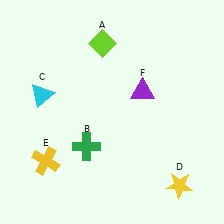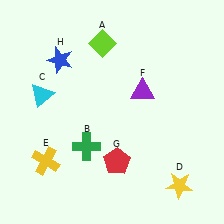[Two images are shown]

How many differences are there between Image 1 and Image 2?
There are 2 differences between the two images.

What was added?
A red pentagon (G), a blue star (H) were added in Image 2.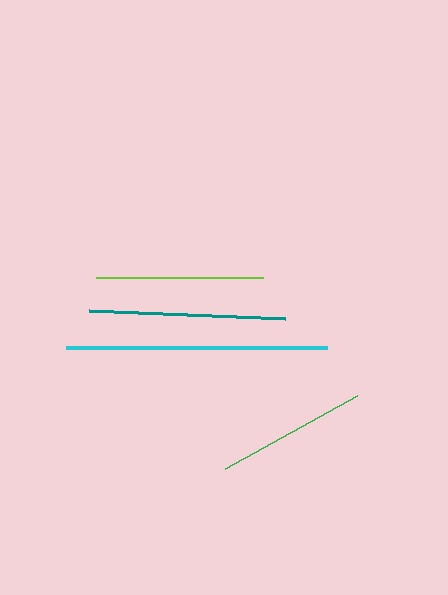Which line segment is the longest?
The cyan line is the longest at approximately 261 pixels.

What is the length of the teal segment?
The teal segment is approximately 196 pixels long.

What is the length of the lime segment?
The lime segment is approximately 167 pixels long.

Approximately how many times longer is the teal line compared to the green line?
The teal line is approximately 1.3 times the length of the green line.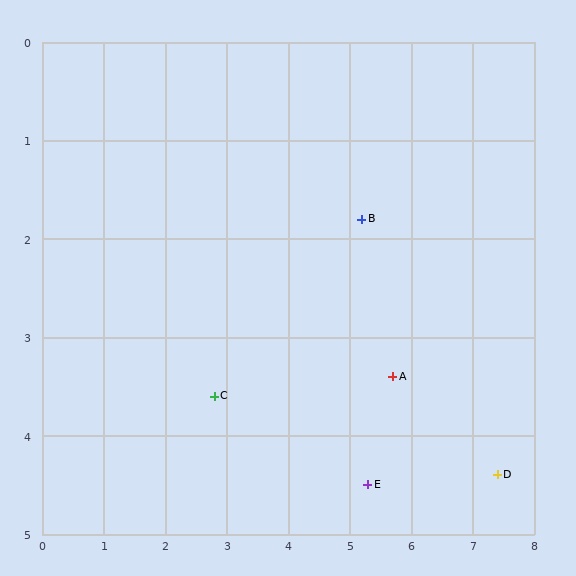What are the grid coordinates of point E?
Point E is at approximately (5.3, 4.5).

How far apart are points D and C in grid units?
Points D and C are about 4.7 grid units apart.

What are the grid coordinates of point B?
Point B is at approximately (5.2, 1.8).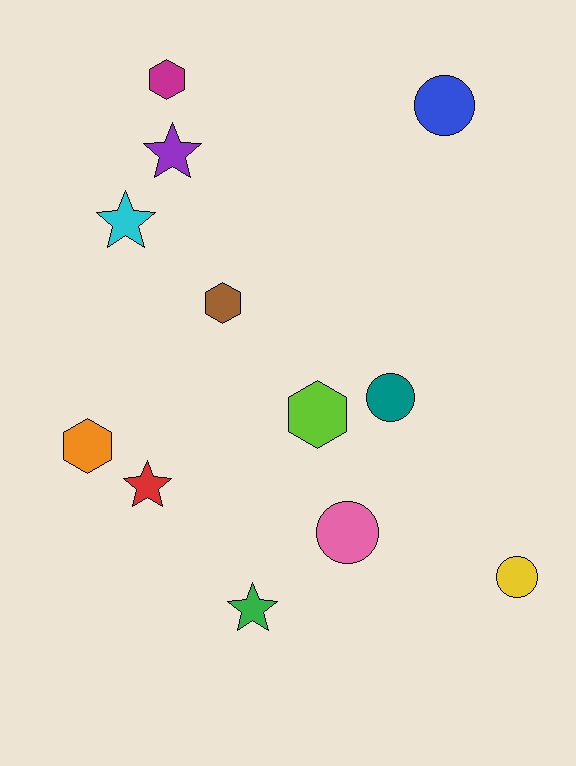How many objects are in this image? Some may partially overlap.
There are 12 objects.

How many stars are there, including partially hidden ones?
There are 4 stars.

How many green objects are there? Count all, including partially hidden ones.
There is 1 green object.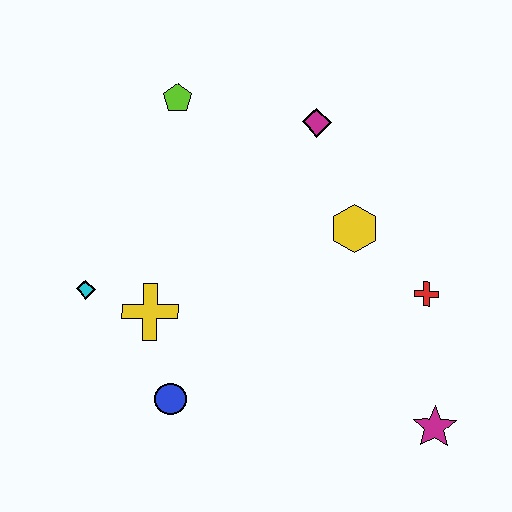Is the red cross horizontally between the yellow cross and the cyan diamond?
No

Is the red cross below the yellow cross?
No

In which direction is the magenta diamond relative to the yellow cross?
The magenta diamond is above the yellow cross.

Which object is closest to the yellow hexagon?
The red cross is closest to the yellow hexagon.